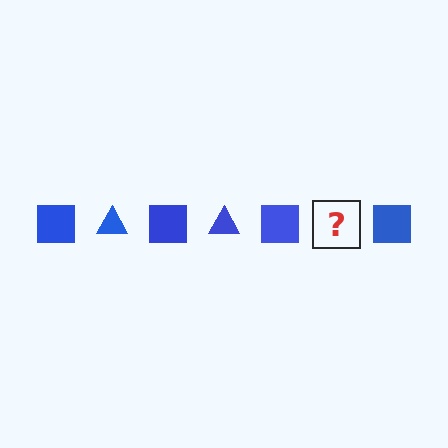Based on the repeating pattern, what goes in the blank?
The blank should be a blue triangle.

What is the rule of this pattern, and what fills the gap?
The rule is that the pattern cycles through square, triangle shapes in blue. The gap should be filled with a blue triangle.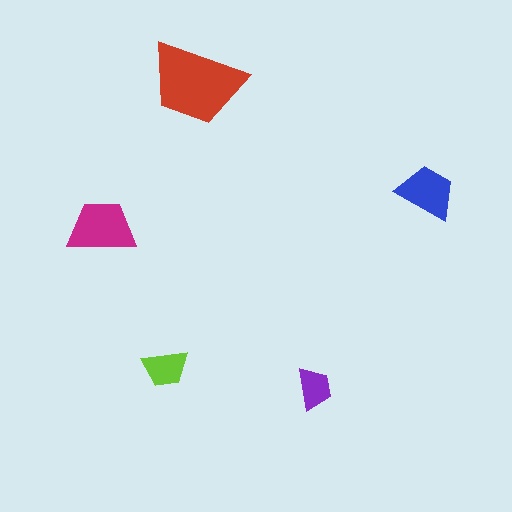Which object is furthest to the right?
The blue trapezoid is rightmost.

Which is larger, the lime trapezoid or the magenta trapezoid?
The magenta one.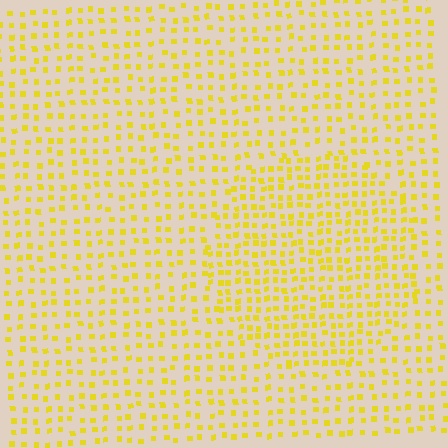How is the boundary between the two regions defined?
The boundary is defined by a change in element density (approximately 1.6x ratio). All elements are the same color, size, and shape.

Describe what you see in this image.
The image contains small yellow elements arranged at two different densities. A circle-shaped region is visible where the elements are more densely packed than the surrounding area.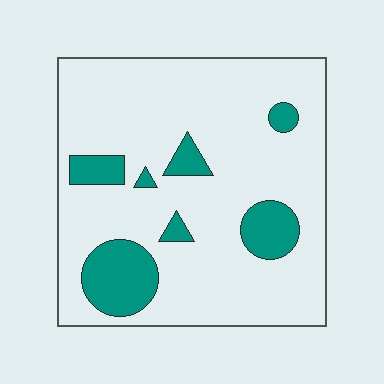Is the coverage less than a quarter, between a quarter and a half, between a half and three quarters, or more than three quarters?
Less than a quarter.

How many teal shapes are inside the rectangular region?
7.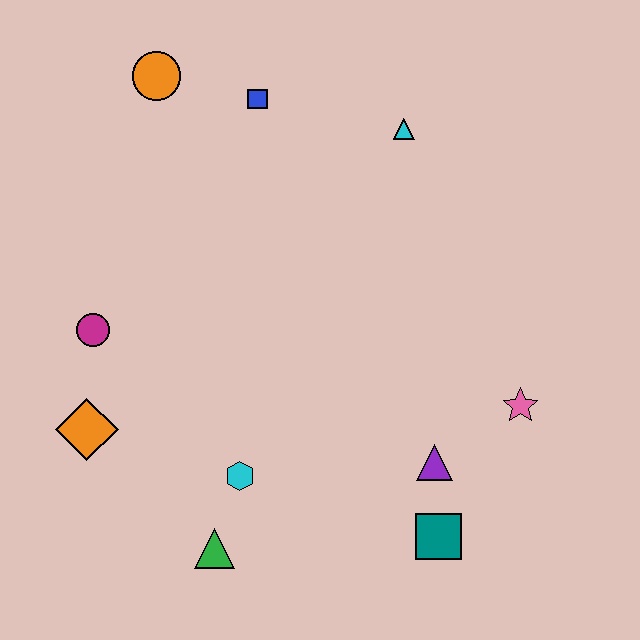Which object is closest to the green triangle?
The cyan hexagon is closest to the green triangle.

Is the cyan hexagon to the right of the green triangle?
Yes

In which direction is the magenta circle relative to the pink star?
The magenta circle is to the left of the pink star.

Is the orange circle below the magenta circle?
No